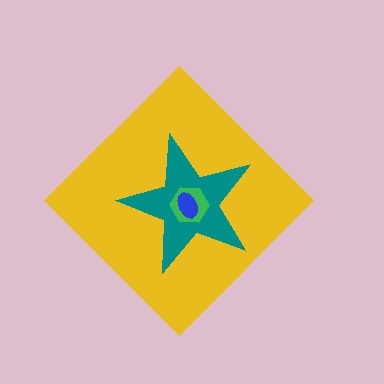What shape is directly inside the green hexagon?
The blue ellipse.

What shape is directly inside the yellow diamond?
The teal star.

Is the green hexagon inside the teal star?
Yes.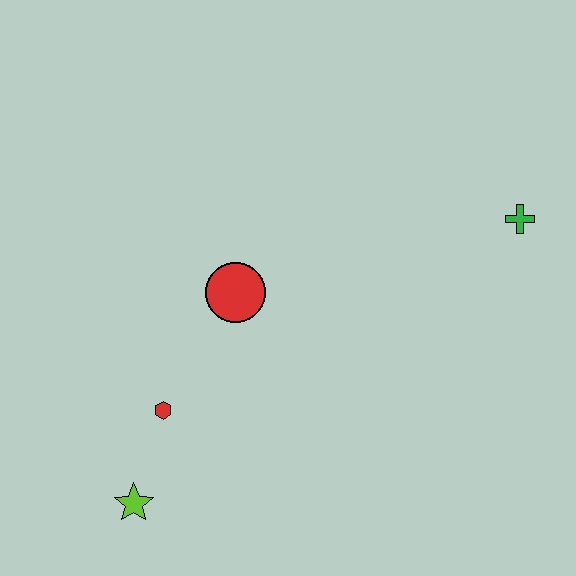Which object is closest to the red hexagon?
The lime star is closest to the red hexagon.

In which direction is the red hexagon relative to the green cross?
The red hexagon is to the left of the green cross.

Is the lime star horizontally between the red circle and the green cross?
No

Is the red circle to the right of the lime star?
Yes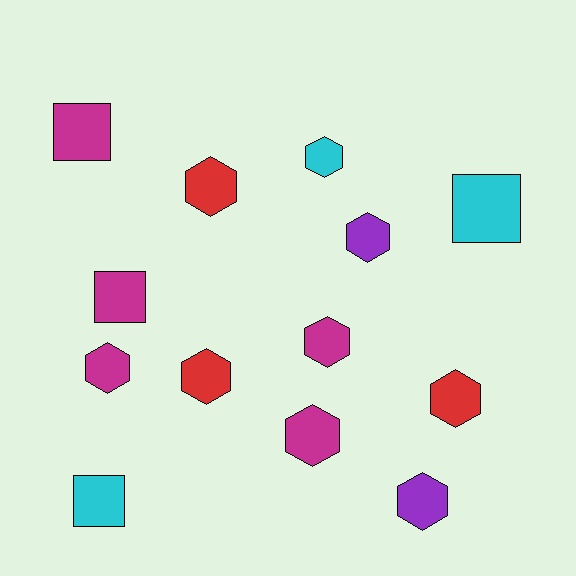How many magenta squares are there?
There are 2 magenta squares.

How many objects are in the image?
There are 13 objects.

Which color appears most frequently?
Magenta, with 5 objects.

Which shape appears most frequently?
Hexagon, with 9 objects.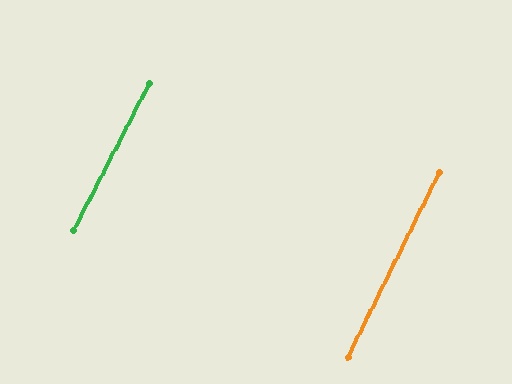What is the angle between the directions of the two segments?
Approximately 1 degree.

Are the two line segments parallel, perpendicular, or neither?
Parallel — their directions differ by only 0.9°.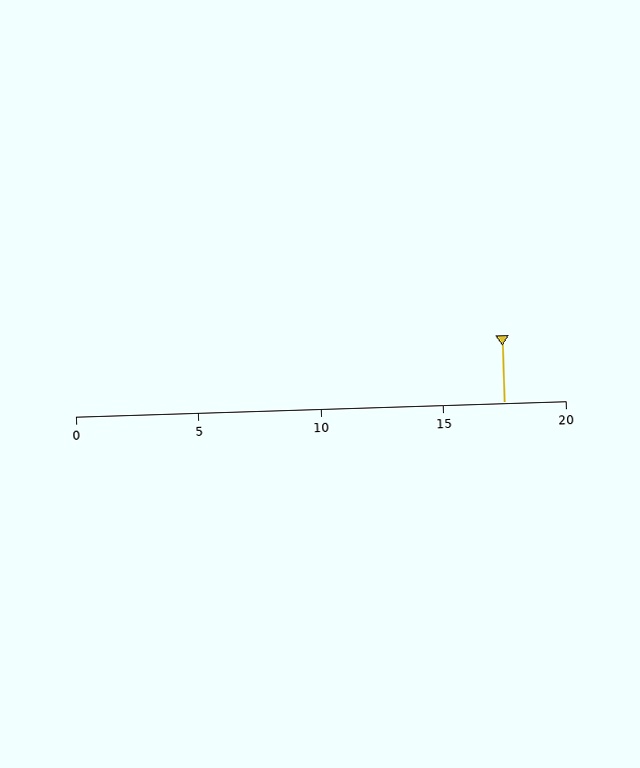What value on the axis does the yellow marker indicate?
The marker indicates approximately 17.5.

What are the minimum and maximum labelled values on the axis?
The axis runs from 0 to 20.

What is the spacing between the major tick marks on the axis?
The major ticks are spaced 5 apart.